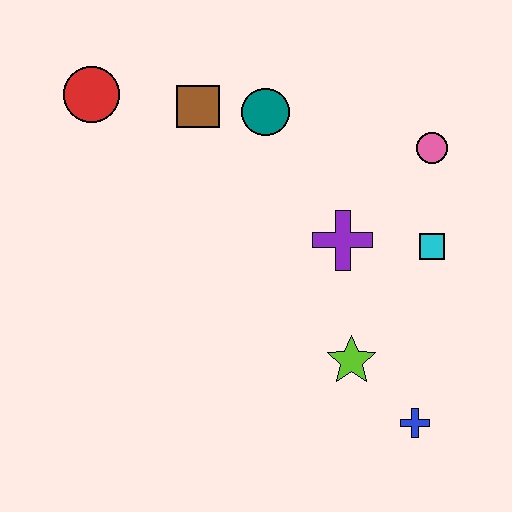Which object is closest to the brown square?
The teal circle is closest to the brown square.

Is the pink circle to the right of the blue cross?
Yes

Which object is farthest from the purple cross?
The red circle is farthest from the purple cross.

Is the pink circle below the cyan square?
No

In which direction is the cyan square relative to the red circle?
The cyan square is to the right of the red circle.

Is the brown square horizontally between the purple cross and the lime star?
No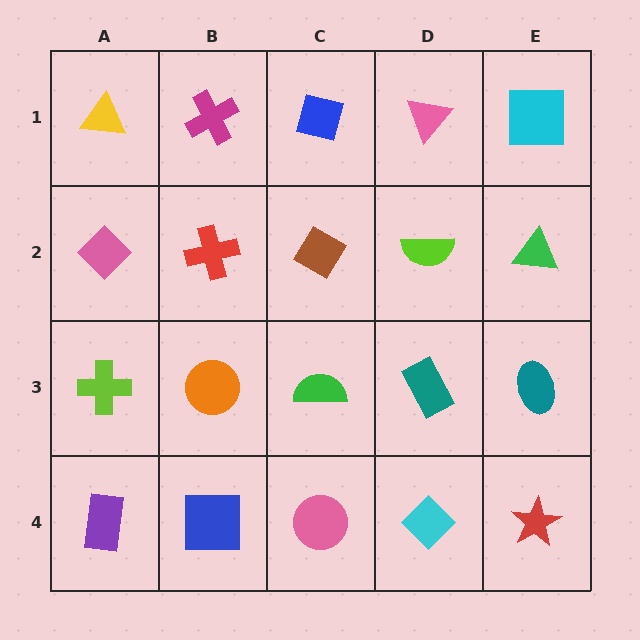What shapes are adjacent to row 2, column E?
A cyan square (row 1, column E), a teal ellipse (row 3, column E), a lime semicircle (row 2, column D).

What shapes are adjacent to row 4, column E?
A teal ellipse (row 3, column E), a cyan diamond (row 4, column D).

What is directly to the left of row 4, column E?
A cyan diamond.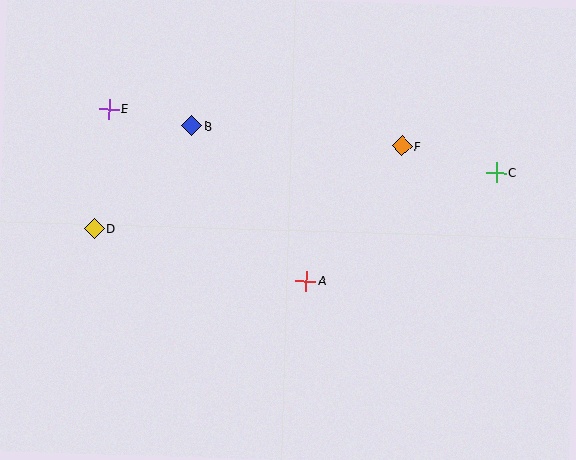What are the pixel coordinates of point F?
Point F is at (402, 146).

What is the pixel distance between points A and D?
The distance between A and D is 218 pixels.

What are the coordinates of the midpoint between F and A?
The midpoint between F and A is at (354, 213).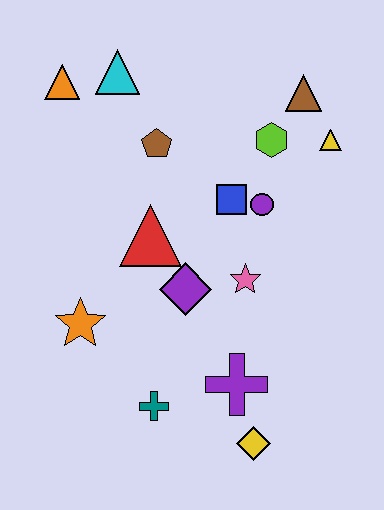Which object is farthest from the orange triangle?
The yellow diamond is farthest from the orange triangle.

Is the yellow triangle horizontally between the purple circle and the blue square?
No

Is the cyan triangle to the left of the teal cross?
Yes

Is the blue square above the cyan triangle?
No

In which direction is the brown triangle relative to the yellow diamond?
The brown triangle is above the yellow diamond.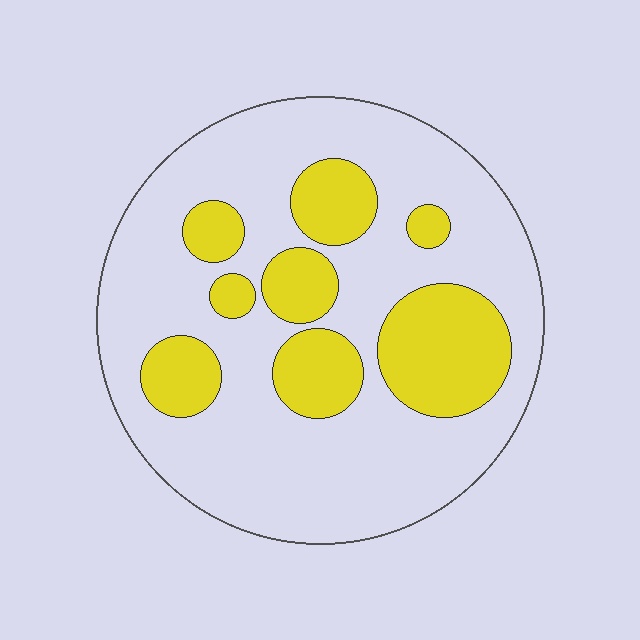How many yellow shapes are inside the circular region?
8.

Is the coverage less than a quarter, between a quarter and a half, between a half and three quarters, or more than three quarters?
Between a quarter and a half.